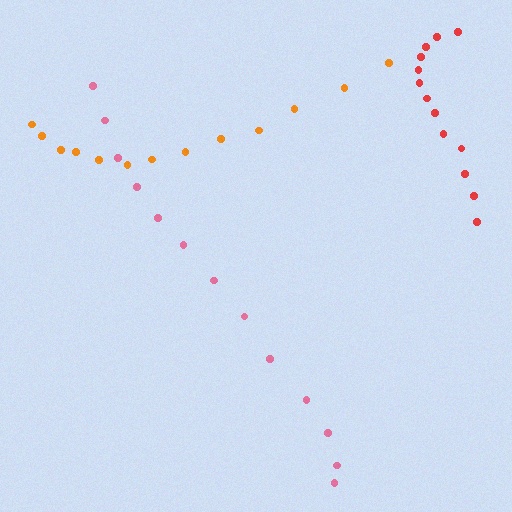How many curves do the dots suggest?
There are 3 distinct paths.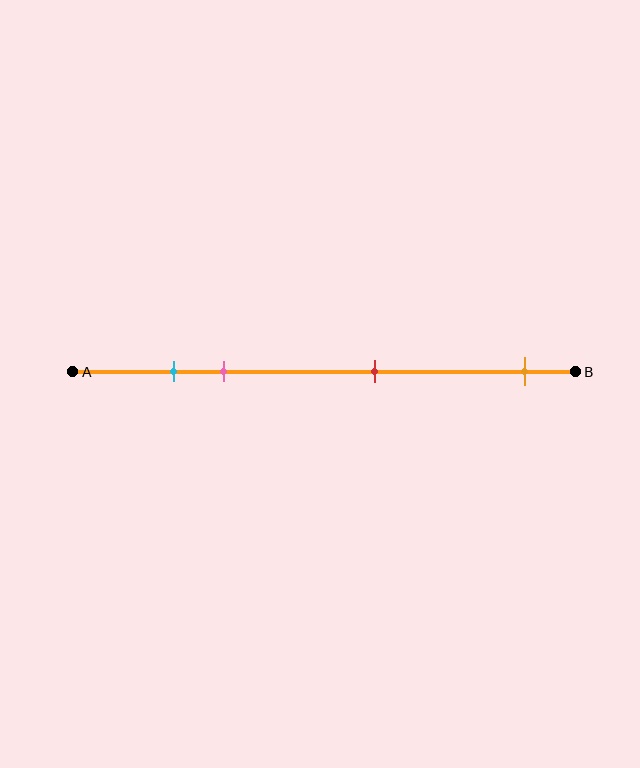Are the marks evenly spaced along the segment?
No, the marks are not evenly spaced.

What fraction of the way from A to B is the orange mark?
The orange mark is approximately 90% (0.9) of the way from A to B.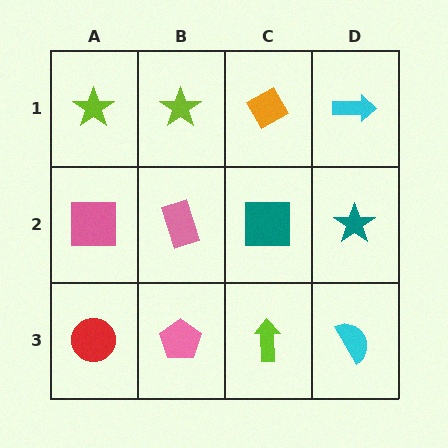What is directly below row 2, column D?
A cyan semicircle.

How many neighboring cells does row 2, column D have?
3.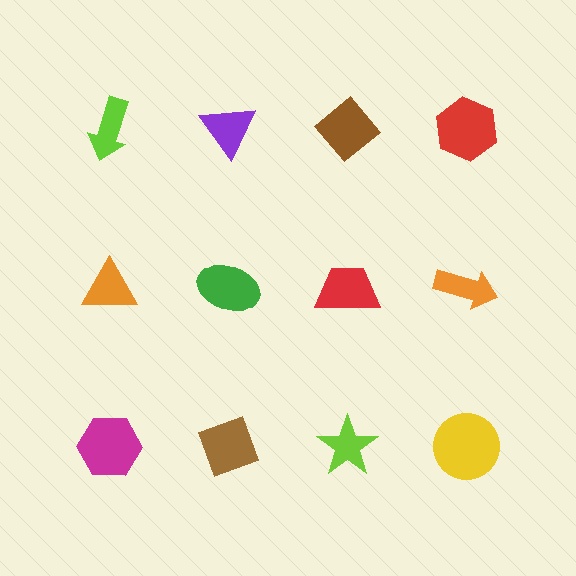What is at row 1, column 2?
A purple triangle.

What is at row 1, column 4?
A red hexagon.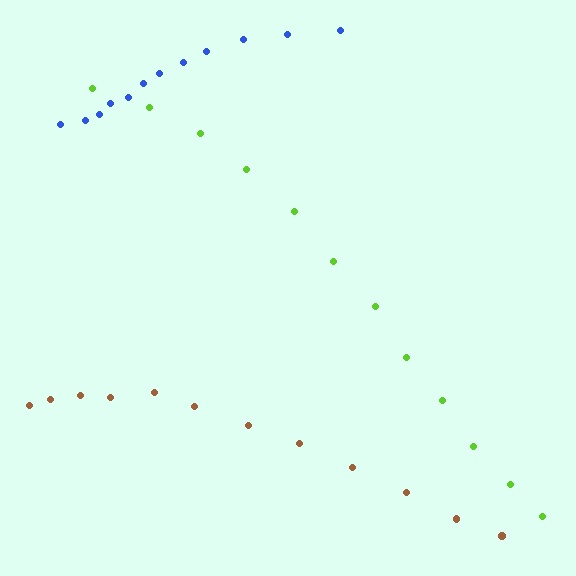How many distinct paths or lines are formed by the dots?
There are 3 distinct paths.